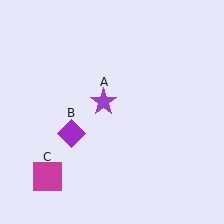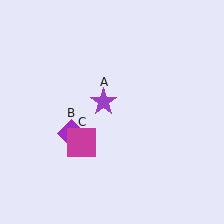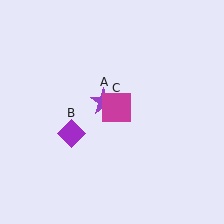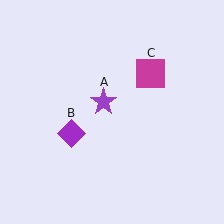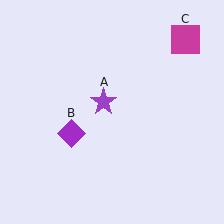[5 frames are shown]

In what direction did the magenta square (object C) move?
The magenta square (object C) moved up and to the right.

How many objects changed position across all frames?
1 object changed position: magenta square (object C).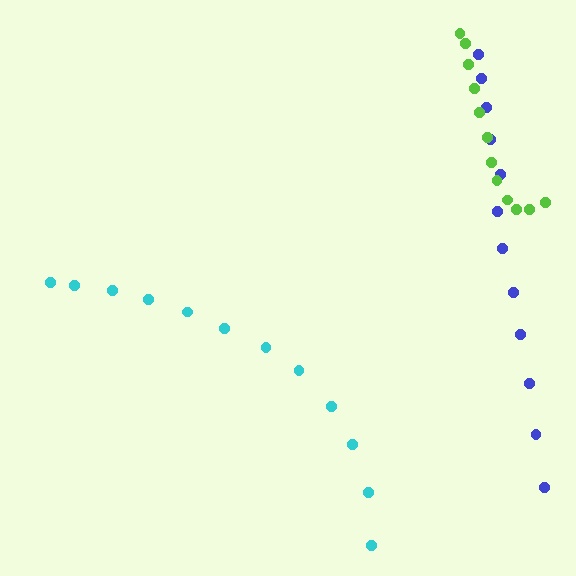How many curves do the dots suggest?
There are 3 distinct paths.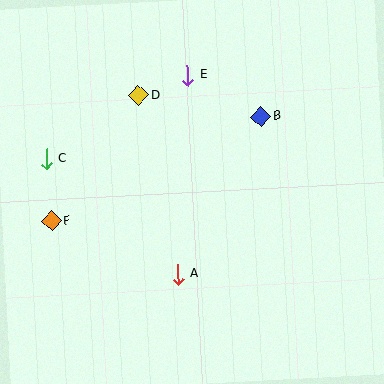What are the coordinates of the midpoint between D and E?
The midpoint between D and E is at (163, 85).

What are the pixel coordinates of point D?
Point D is at (139, 95).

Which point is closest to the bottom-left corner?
Point F is closest to the bottom-left corner.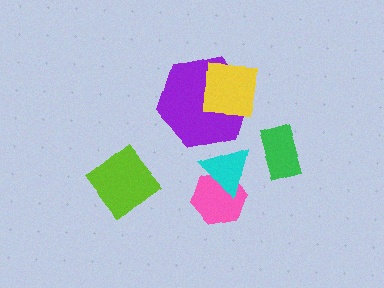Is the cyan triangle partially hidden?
No, no other shape covers it.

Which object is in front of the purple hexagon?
The yellow square is in front of the purple hexagon.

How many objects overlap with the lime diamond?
0 objects overlap with the lime diamond.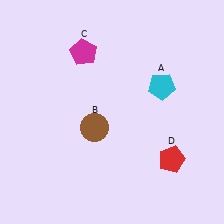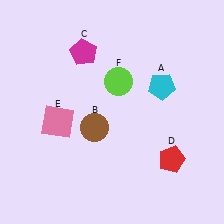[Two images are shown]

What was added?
A pink square (E), a lime circle (F) were added in Image 2.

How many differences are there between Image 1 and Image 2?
There are 2 differences between the two images.